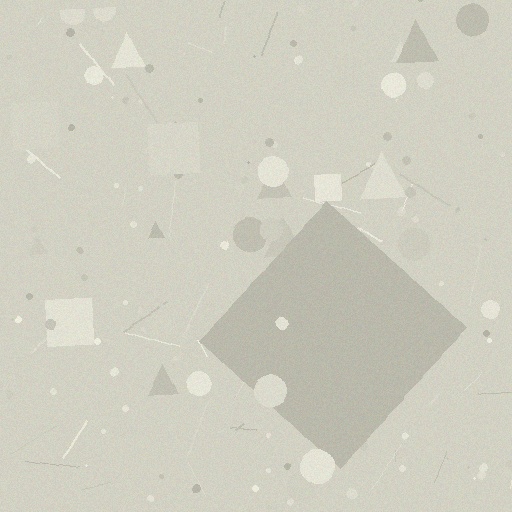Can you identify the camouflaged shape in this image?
The camouflaged shape is a diamond.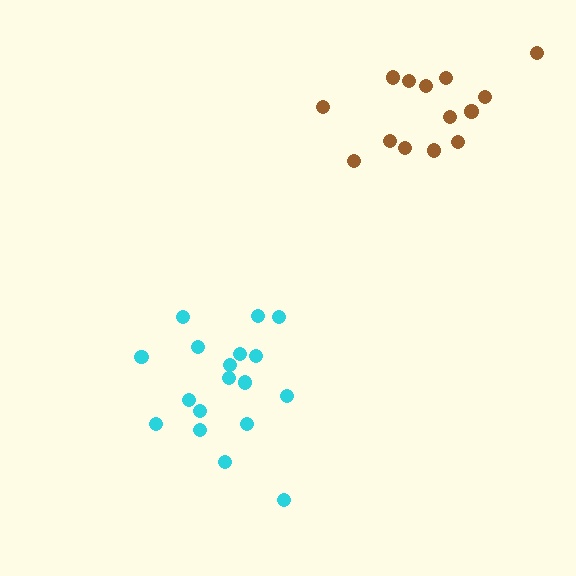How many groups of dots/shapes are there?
There are 2 groups.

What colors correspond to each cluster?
The clusters are colored: brown, cyan.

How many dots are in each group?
Group 1: 14 dots, Group 2: 18 dots (32 total).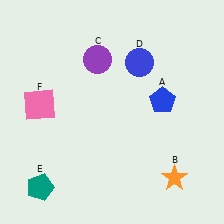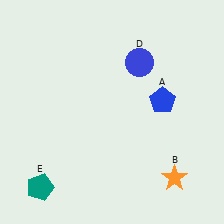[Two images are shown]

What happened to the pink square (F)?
The pink square (F) was removed in Image 2. It was in the top-left area of Image 1.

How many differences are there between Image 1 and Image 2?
There are 2 differences between the two images.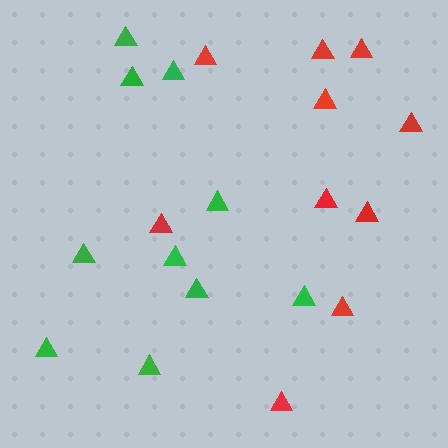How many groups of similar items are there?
There are 2 groups: one group of red triangles (10) and one group of green triangles (10).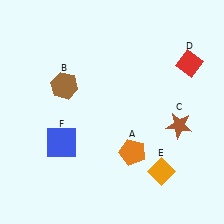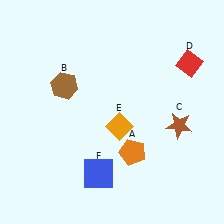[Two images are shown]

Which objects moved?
The objects that moved are: the orange diamond (E), the blue square (F).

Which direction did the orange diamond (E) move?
The orange diamond (E) moved up.